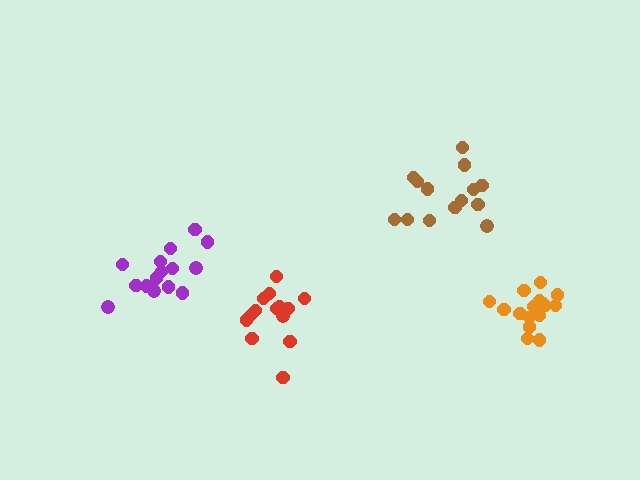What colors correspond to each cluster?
The clusters are colored: orange, red, brown, purple.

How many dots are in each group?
Group 1: 16 dots, Group 2: 15 dots, Group 3: 14 dots, Group 4: 15 dots (60 total).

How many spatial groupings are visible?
There are 4 spatial groupings.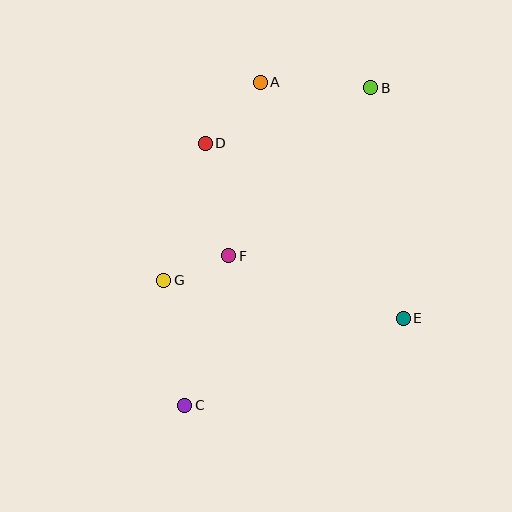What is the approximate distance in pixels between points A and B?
The distance between A and B is approximately 111 pixels.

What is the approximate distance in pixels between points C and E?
The distance between C and E is approximately 235 pixels.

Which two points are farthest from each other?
Points B and C are farthest from each other.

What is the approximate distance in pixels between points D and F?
The distance between D and F is approximately 115 pixels.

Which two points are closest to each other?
Points F and G are closest to each other.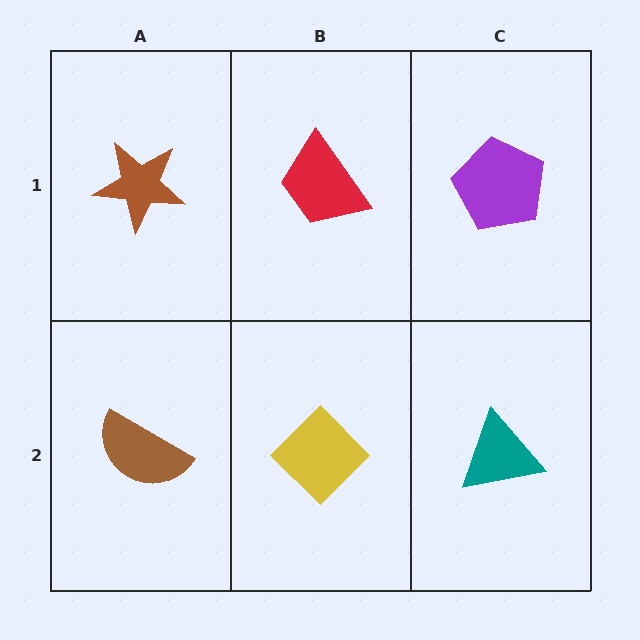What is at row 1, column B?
A red trapezoid.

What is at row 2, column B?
A yellow diamond.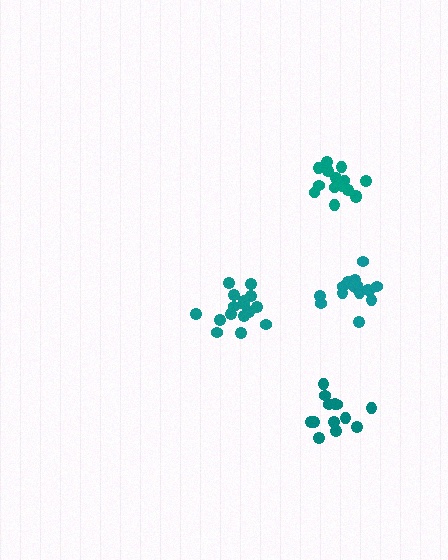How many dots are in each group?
Group 1: 15 dots, Group 2: 15 dots, Group 3: 13 dots, Group 4: 16 dots (59 total).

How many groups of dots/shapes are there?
There are 4 groups.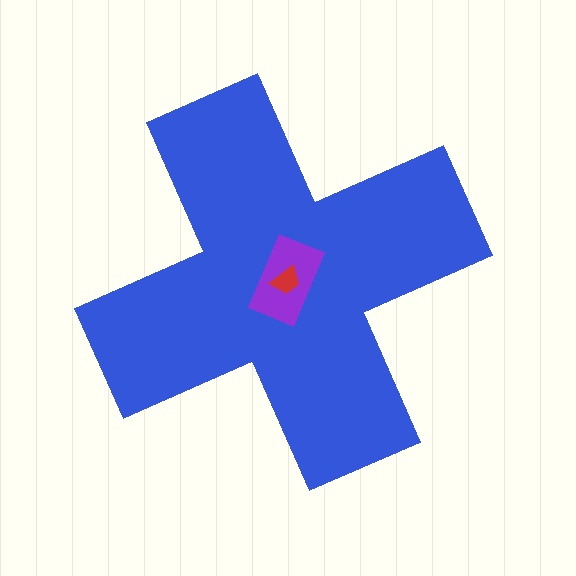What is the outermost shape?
The blue cross.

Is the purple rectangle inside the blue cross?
Yes.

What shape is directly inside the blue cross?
The purple rectangle.